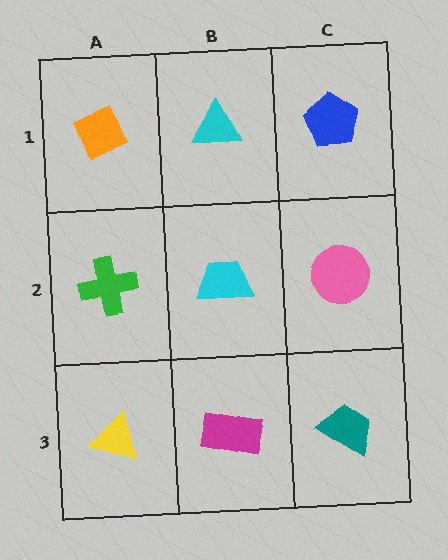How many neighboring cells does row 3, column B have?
3.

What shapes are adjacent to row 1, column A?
A green cross (row 2, column A), a cyan triangle (row 1, column B).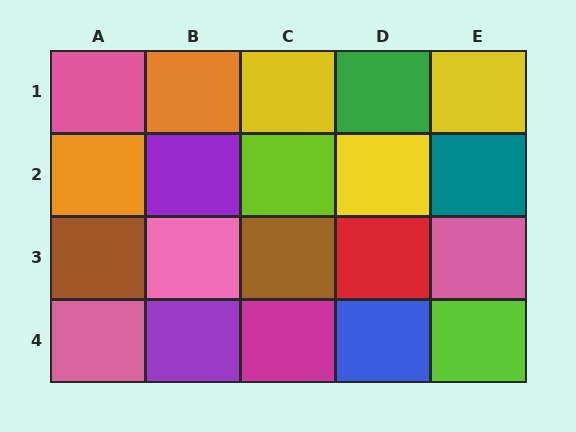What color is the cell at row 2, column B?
Purple.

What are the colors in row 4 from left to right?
Pink, purple, magenta, blue, lime.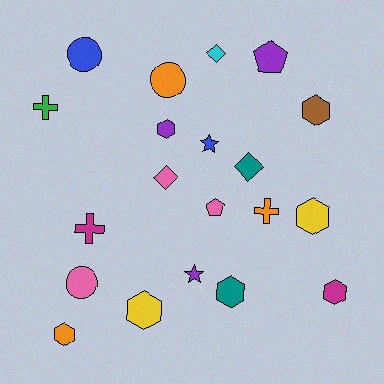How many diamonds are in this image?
There are 3 diamonds.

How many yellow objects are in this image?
There are 2 yellow objects.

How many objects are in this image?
There are 20 objects.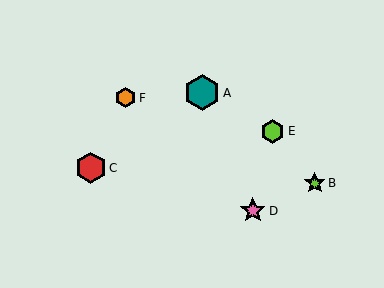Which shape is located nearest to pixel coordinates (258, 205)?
The pink star (labeled D) at (253, 211) is nearest to that location.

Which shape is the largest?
The teal hexagon (labeled A) is the largest.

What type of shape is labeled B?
Shape B is a lime star.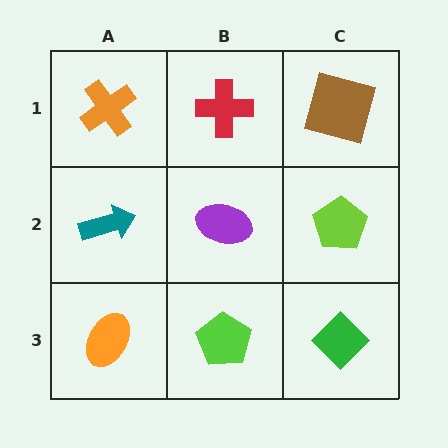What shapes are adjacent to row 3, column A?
A teal arrow (row 2, column A), a lime pentagon (row 3, column B).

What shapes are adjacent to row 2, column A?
An orange cross (row 1, column A), an orange ellipse (row 3, column A), a purple ellipse (row 2, column B).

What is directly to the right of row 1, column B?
A brown square.